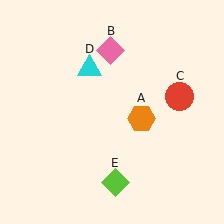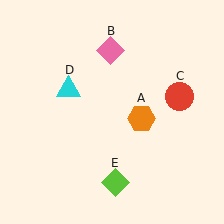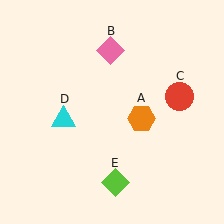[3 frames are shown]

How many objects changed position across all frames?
1 object changed position: cyan triangle (object D).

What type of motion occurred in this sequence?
The cyan triangle (object D) rotated counterclockwise around the center of the scene.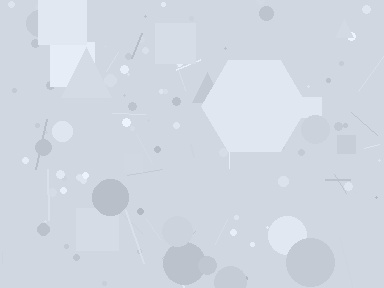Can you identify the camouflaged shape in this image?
The camouflaged shape is a hexagon.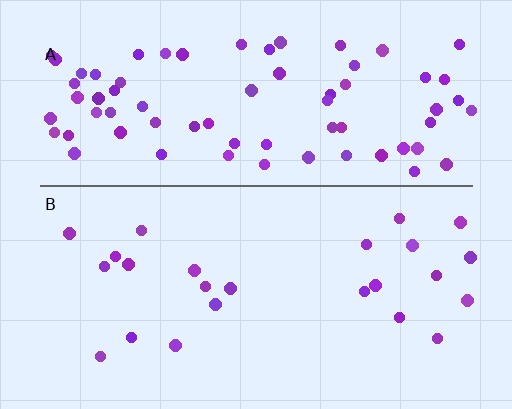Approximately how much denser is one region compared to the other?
Approximately 3.0× — region A over region B.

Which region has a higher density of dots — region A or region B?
A (the top).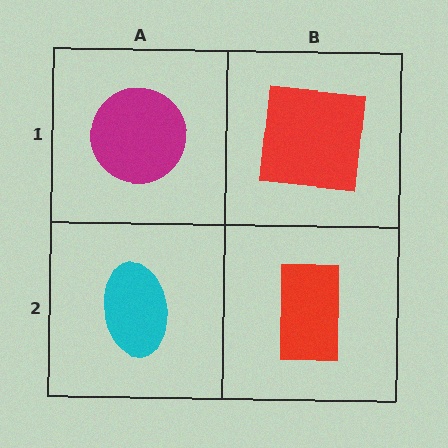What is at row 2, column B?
A red rectangle.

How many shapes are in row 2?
2 shapes.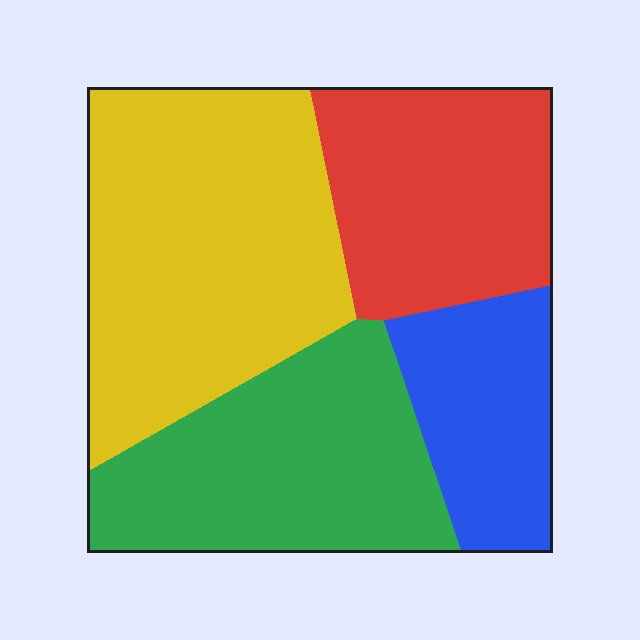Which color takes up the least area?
Blue, at roughly 15%.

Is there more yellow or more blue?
Yellow.